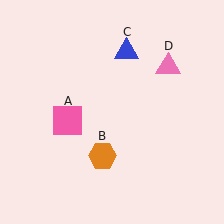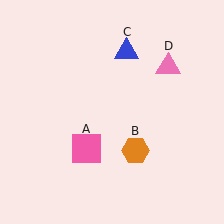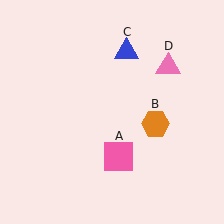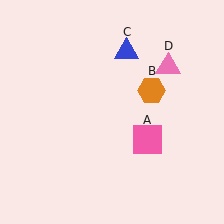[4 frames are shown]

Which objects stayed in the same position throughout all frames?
Blue triangle (object C) and pink triangle (object D) remained stationary.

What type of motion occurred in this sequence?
The pink square (object A), orange hexagon (object B) rotated counterclockwise around the center of the scene.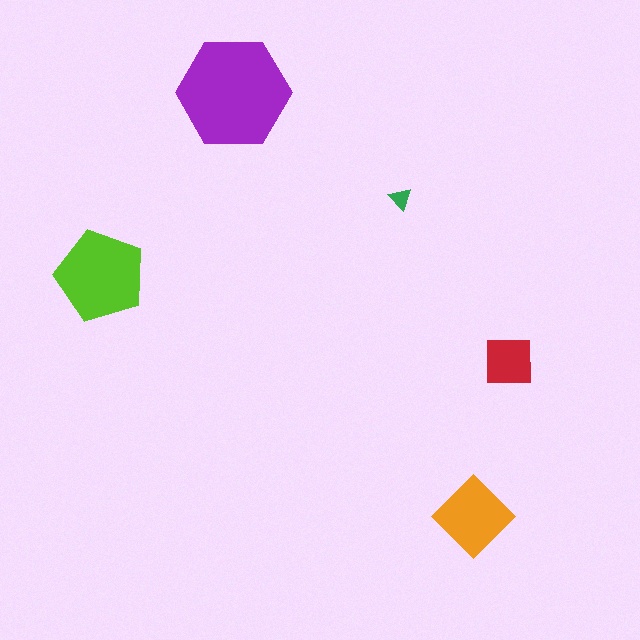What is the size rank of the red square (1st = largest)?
4th.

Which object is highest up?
The purple hexagon is topmost.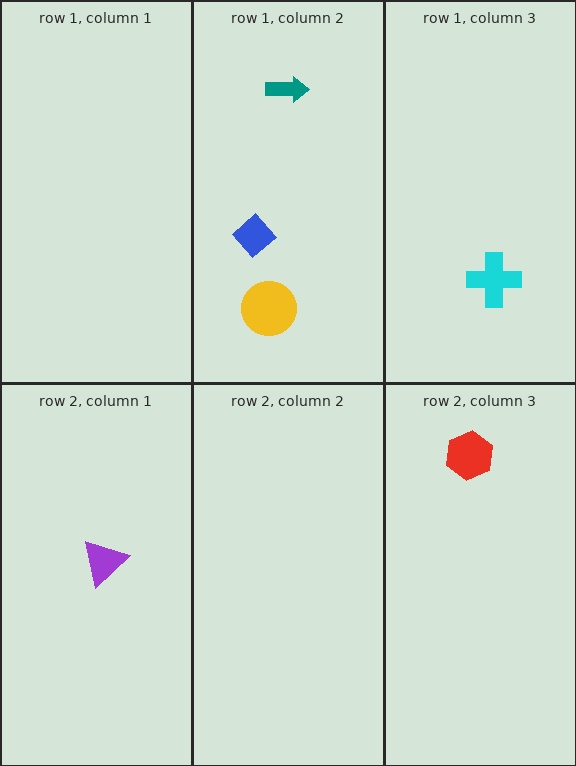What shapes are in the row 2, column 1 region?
The purple triangle.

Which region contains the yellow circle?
The row 1, column 2 region.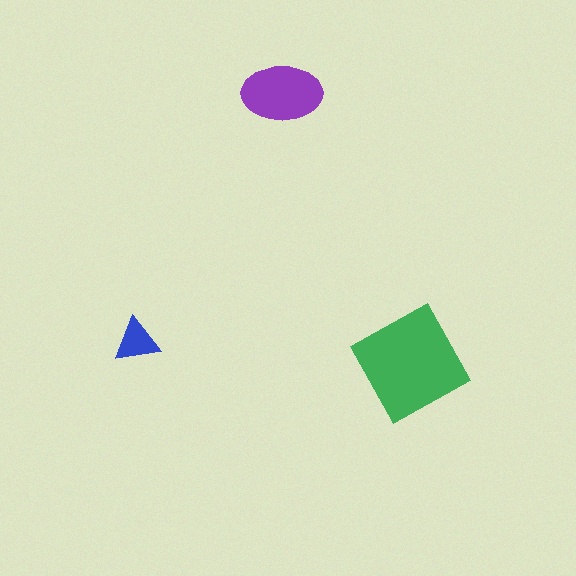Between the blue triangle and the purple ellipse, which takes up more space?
The purple ellipse.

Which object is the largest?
The green square.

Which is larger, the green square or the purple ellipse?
The green square.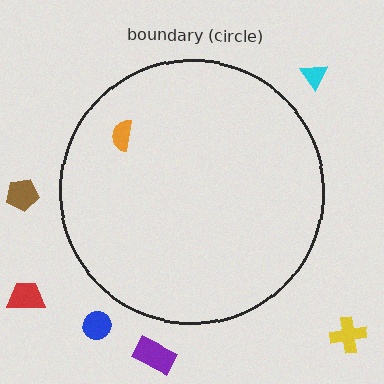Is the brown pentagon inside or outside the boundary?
Outside.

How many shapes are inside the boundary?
1 inside, 6 outside.